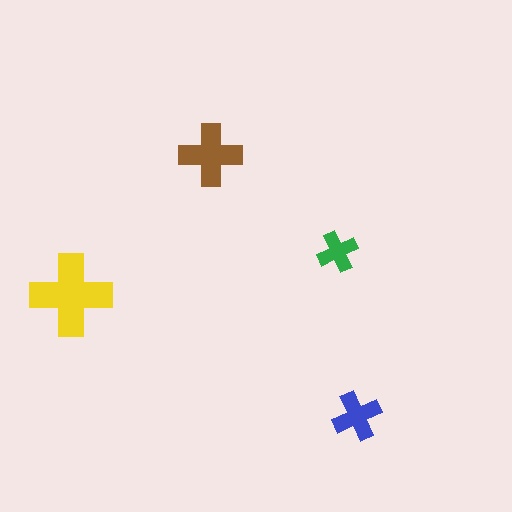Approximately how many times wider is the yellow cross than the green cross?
About 2 times wider.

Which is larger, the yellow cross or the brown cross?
The yellow one.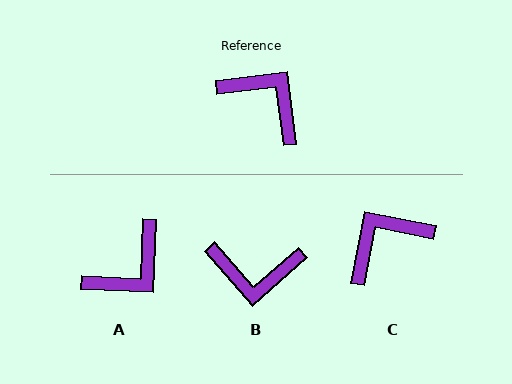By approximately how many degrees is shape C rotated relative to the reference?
Approximately 72 degrees counter-clockwise.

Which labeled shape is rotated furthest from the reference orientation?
B, about 146 degrees away.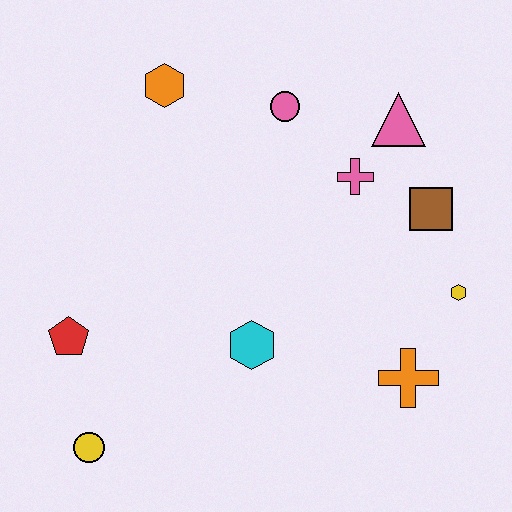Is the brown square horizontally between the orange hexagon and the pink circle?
No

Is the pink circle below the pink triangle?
No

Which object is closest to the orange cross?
The yellow hexagon is closest to the orange cross.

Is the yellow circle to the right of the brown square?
No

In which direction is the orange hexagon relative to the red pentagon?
The orange hexagon is above the red pentagon.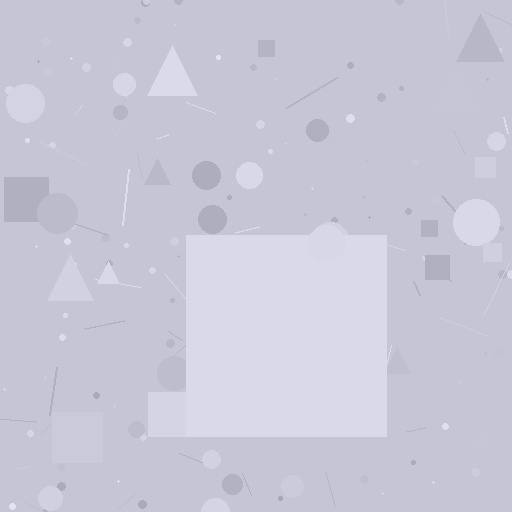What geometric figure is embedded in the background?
A square is embedded in the background.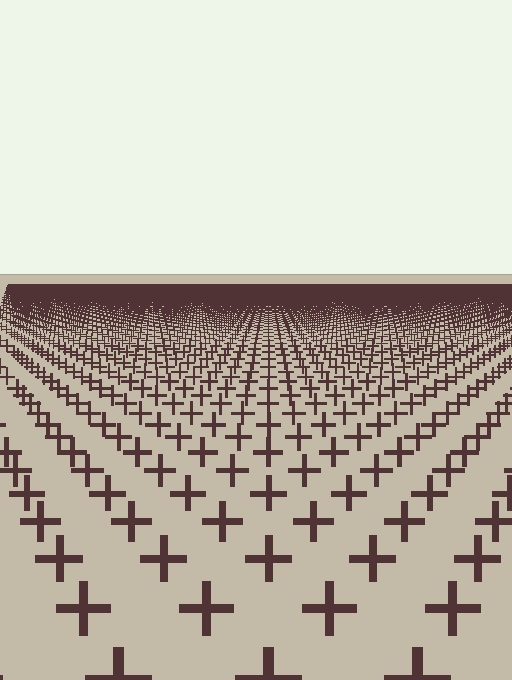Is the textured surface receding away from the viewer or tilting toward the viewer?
The surface is receding away from the viewer. Texture elements get smaller and denser toward the top.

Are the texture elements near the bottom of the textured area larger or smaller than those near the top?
Larger. Near the bottom, elements are closer to the viewer and appear at a bigger on-screen size.